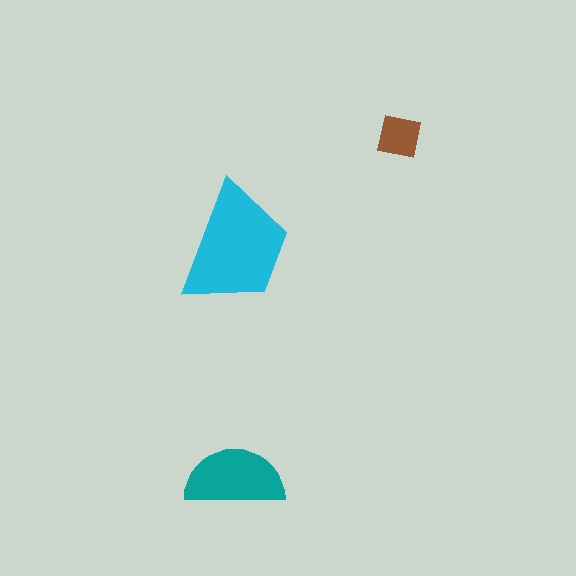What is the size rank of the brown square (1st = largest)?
3rd.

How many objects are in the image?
There are 3 objects in the image.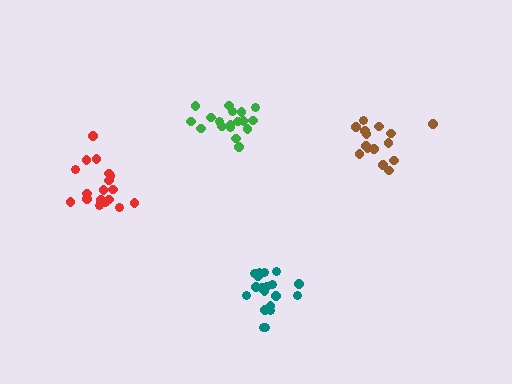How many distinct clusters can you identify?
There are 4 distinct clusters.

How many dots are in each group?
Group 1: 18 dots, Group 2: 18 dots, Group 3: 15 dots, Group 4: 19 dots (70 total).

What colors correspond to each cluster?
The clusters are colored: green, red, brown, teal.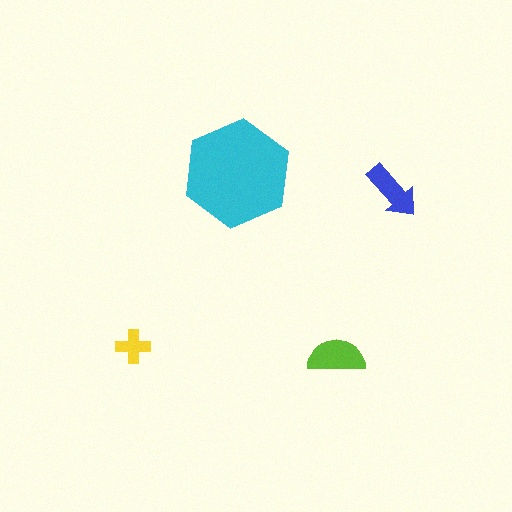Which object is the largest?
The cyan hexagon.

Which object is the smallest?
The yellow cross.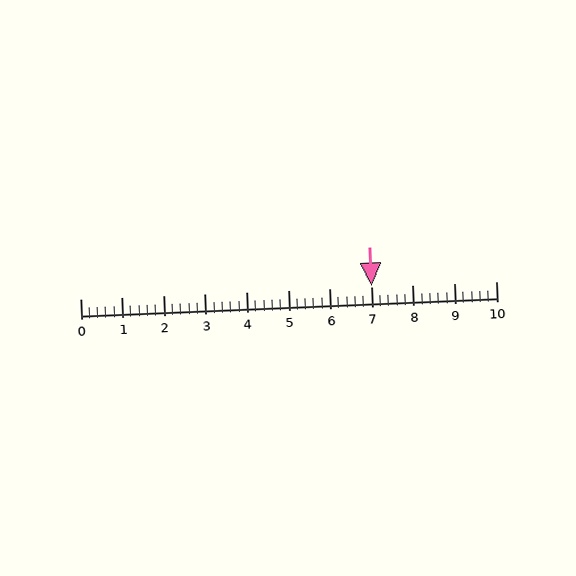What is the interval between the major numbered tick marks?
The major tick marks are spaced 1 units apart.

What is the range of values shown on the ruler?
The ruler shows values from 0 to 10.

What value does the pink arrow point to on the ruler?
The pink arrow points to approximately 7.0.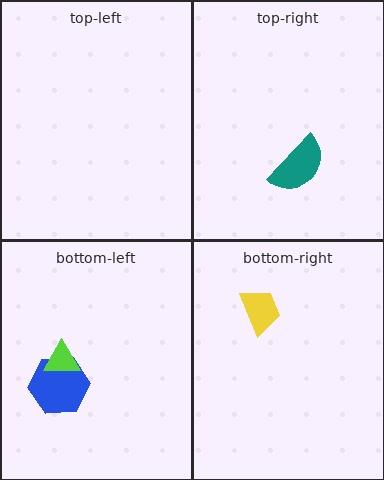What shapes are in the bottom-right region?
The yellow trapezoid.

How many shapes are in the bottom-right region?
1.